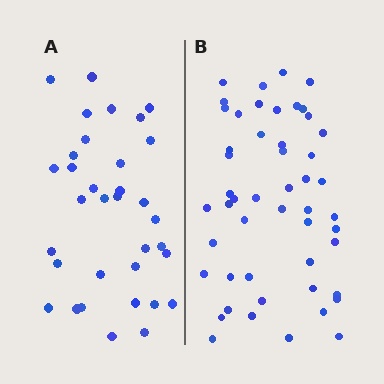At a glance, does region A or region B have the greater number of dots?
Region B (the right region) has more dots.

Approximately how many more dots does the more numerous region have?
Region B has approximately 15 more dots than region A.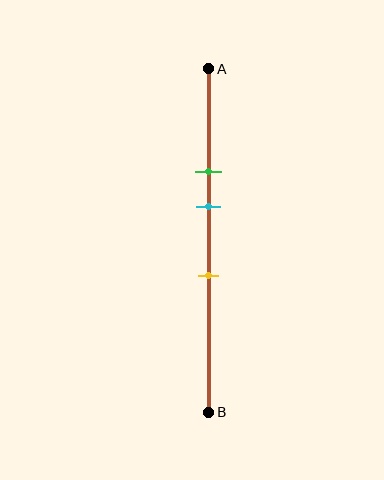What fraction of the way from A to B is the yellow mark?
The yellow mark is approximately 60% (0.6) of the way from A to B.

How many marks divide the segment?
There are 3 marks dividing the segment.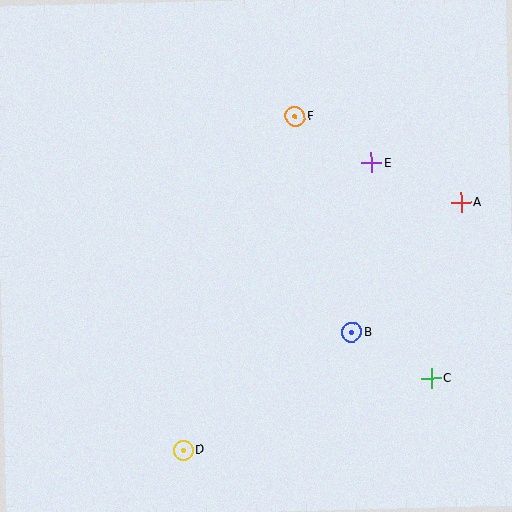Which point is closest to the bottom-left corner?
Point D is closest to the bottom-left corner.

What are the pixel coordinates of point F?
Point F is at (295, 116).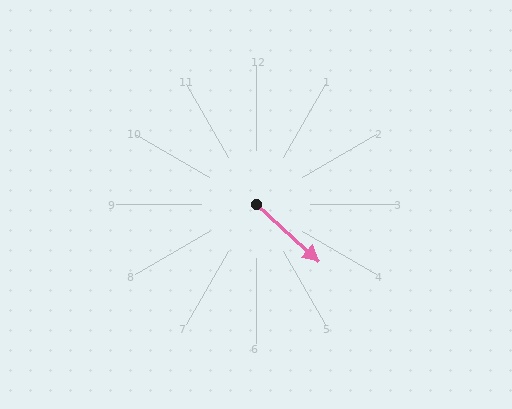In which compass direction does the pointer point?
Southeast.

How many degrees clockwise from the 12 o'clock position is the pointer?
Approximately 132 degrees.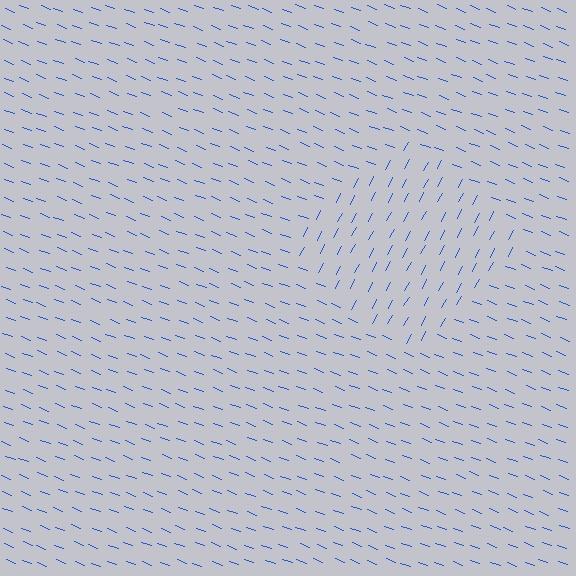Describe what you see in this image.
The image is filled with small blue line segments. A diamond region in the image has lines oriented differently from the surrounding lines, creating a visible texture boundary.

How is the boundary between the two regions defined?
The boundary is defined purely by a change in line orientation (approximately 83 degrees difference). All lines are the same color and thickness.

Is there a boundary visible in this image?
Yes, there is a texture boundary formed by a change in line orientation.